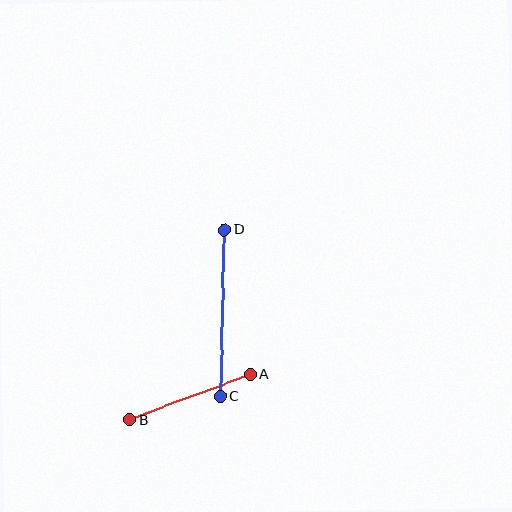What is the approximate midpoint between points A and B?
The midpoint is at approximately (190, 397) pixels.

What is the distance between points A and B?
The distance is approximately 129 pixels.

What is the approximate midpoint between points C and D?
The midpoint is at approximately (222, 313) pixels.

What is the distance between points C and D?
The distance is approximately 167 pixels.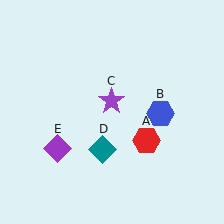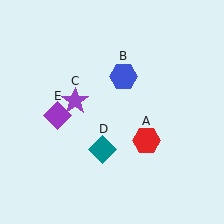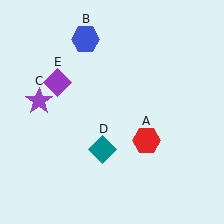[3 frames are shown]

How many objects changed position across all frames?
3 objects changed position: blue hexagon (object B), purple star (object C), purple diamond (object E).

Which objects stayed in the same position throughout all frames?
Red hexagon (object A) and teal diamond (object D) remained stationary.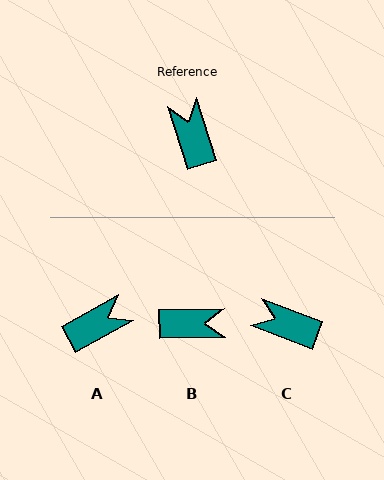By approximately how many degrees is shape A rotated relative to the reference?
Approximately 79 degrees clockwise.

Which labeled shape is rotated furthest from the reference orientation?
B, about 107 degrees away.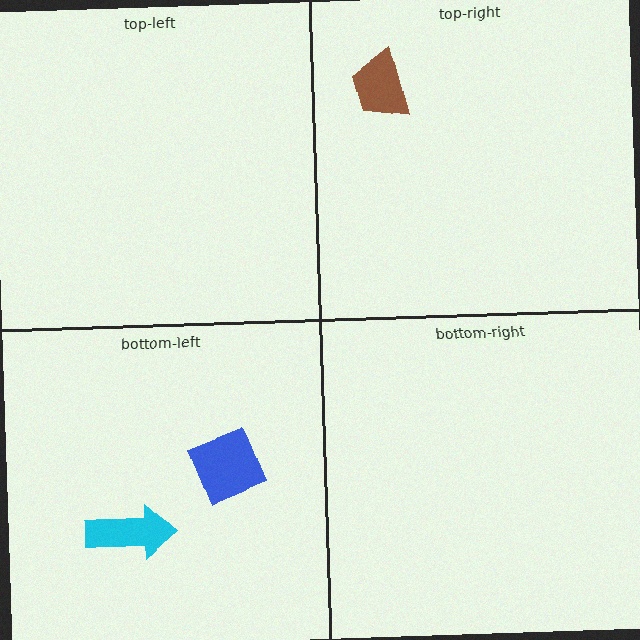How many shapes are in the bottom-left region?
2.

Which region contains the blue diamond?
The bottom-left region.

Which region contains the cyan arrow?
The bottom-left region.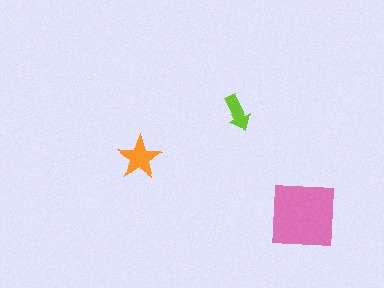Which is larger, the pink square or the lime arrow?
The pink square.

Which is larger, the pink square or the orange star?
The pink square.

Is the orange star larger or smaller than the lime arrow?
Larger.